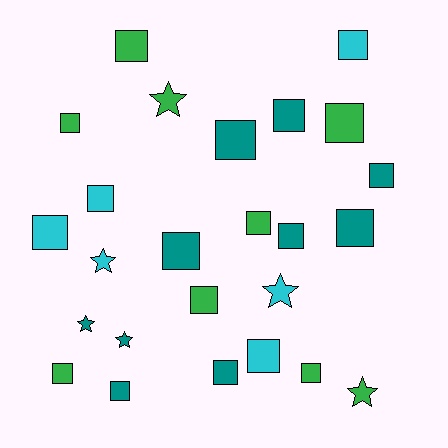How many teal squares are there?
There are 8 teal squares.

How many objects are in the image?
There are 25 objects.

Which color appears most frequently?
Teal, with 10 objects.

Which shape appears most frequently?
Square, with 19 objects.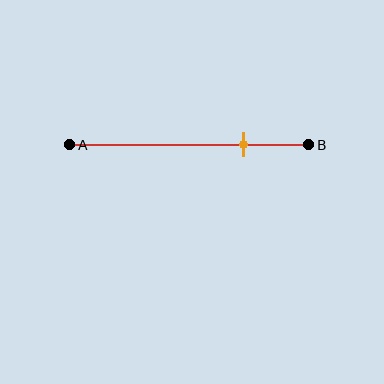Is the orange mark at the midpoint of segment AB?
No, the mark is at about 75% from A, not at the 50% midpoint.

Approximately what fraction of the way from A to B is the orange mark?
The orange mark is approximately 75% of the way from A to B.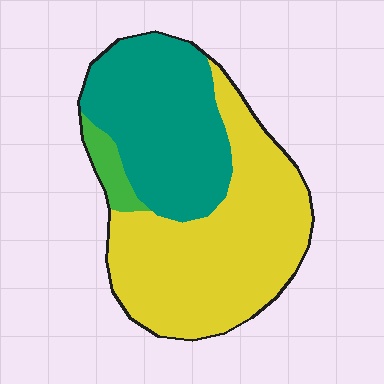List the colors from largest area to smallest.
From largest to smallest: yellow, teal, green.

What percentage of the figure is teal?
Teal takes up about two fifths (2/5) of the figure.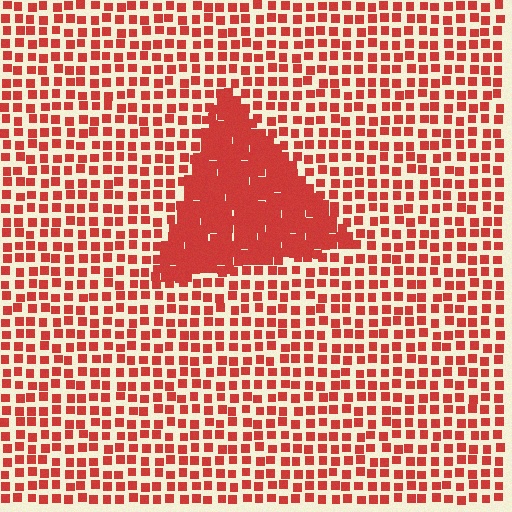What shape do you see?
I see a triangle.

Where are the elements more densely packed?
The elements are more densely packed inside the triangle boundary.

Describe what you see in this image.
The image contains small red elements arranged at two different densities. A triangle-shaped region is visible where the elements are more densely packed than the surrounding area.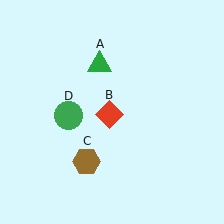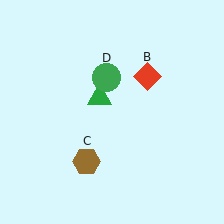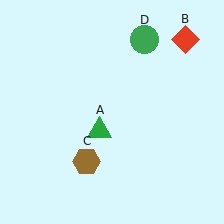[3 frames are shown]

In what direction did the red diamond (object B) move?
The red diamond (object B) moved up and to the right.